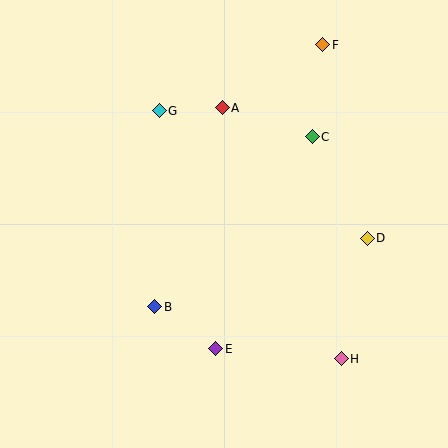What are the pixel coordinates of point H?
Point H is at (341, 359).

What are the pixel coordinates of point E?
Point E is at (216, 349).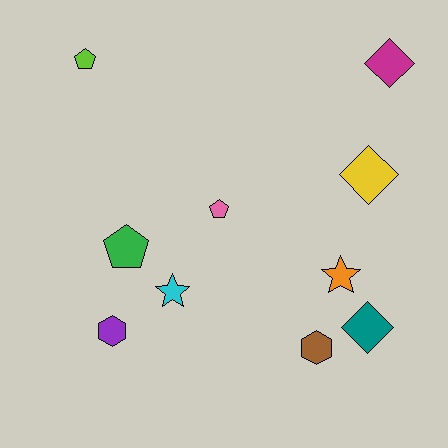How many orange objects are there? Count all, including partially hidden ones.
There is 1 orange object.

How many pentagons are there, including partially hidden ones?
There are 3 pentagons.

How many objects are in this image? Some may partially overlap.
There are 10 objects.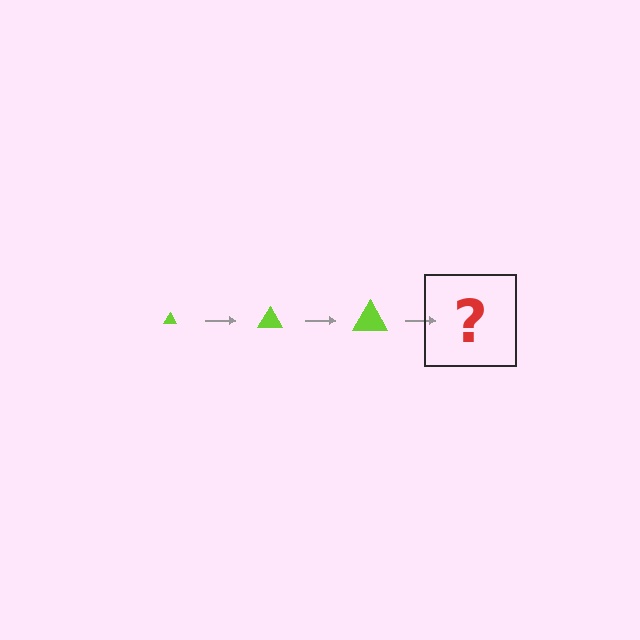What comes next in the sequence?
The next element should be a lime triangle, larger than the previous one.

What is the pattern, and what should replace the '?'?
The pattern is that the triangle gets progressively larger each step. The '?' should be a lime triangle, larger than the previous one.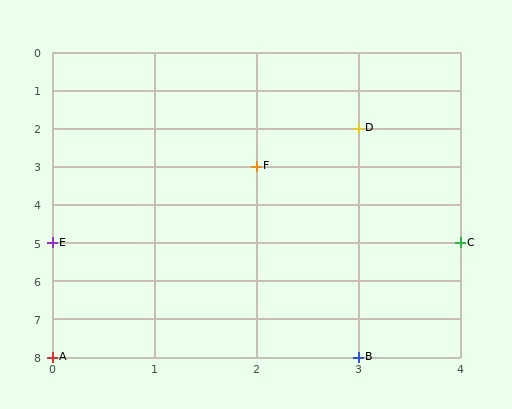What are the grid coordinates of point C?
Point C is at grid coordinates (4, 5).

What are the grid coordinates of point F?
Point F is at grid coordinates (2, 3).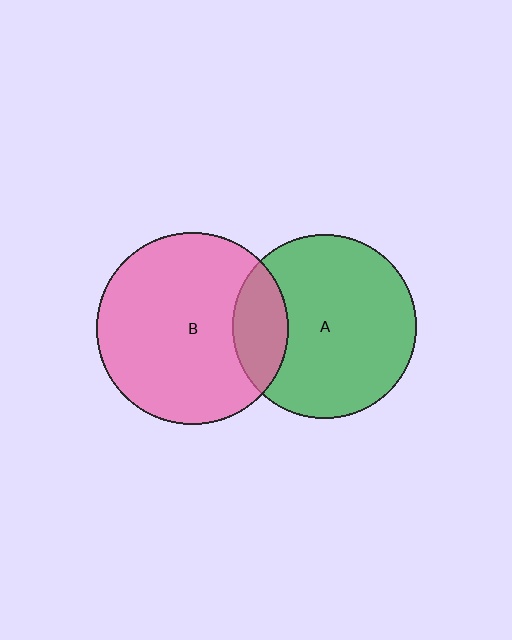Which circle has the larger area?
Circle B (pink).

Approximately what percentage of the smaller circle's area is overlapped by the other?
Approximately 20%.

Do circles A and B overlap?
Yes.